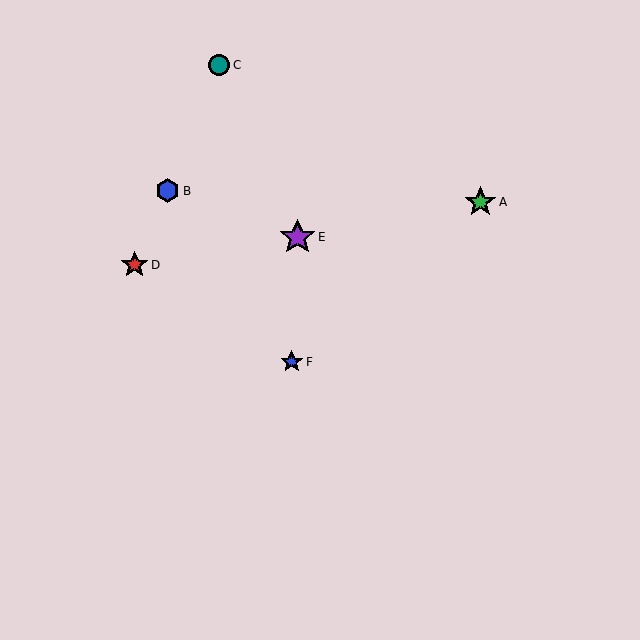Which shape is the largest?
The purple star (labeled E) is the largest.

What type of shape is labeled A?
Shape A is a green star.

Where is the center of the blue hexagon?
The center of the blue hexagon is at (168, 191).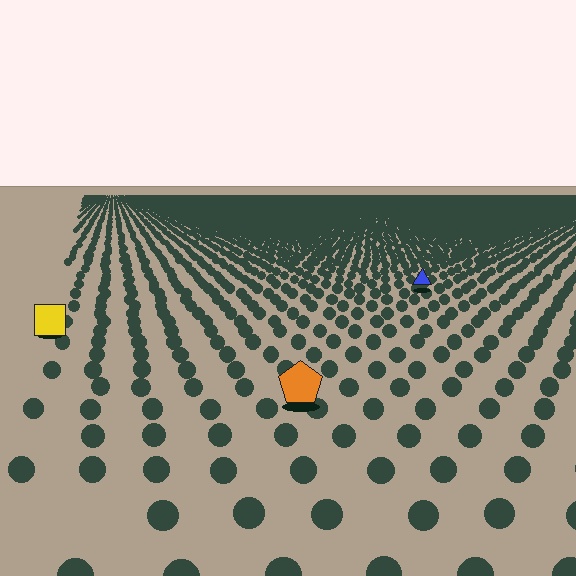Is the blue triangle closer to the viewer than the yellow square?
No. The yellow square is closer — you can tell from the texture gradient: the ground texture is coarser near it.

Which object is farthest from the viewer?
The blue triangle is farthest from the viewer. It appears smaller and the ground texture around it is denser.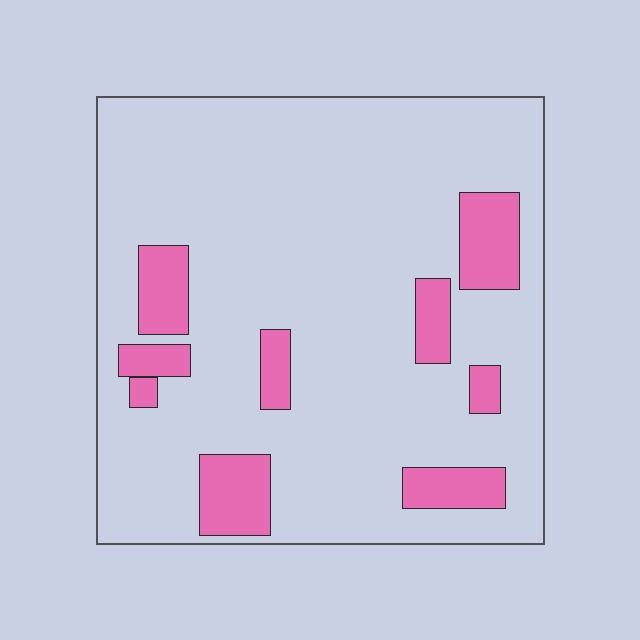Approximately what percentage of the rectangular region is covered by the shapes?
Approximately 15%.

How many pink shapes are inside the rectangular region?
9.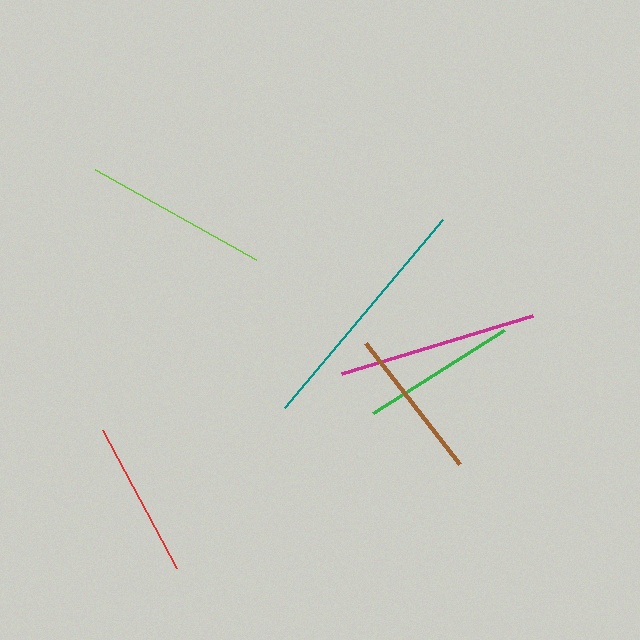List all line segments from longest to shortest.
From longest to shortest: teal, magenta, lime, red, green, brown.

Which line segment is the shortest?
The brown line is the shortest at approximately 153 pixels.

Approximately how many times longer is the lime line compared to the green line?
The lime line is approximately 1.2 times the length of the green line.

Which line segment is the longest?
The teal line is the longest at approximately 246 pixels.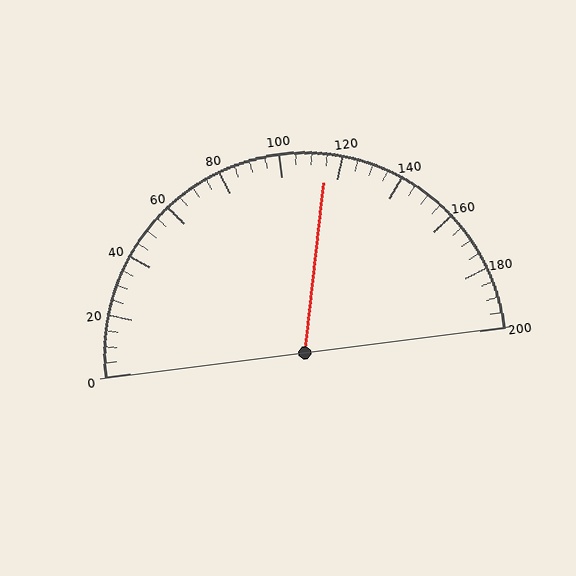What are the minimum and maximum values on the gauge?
The gauge ranges from 0 to 200.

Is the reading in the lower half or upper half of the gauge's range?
The reading is in the upper half of the range (0 to 200).